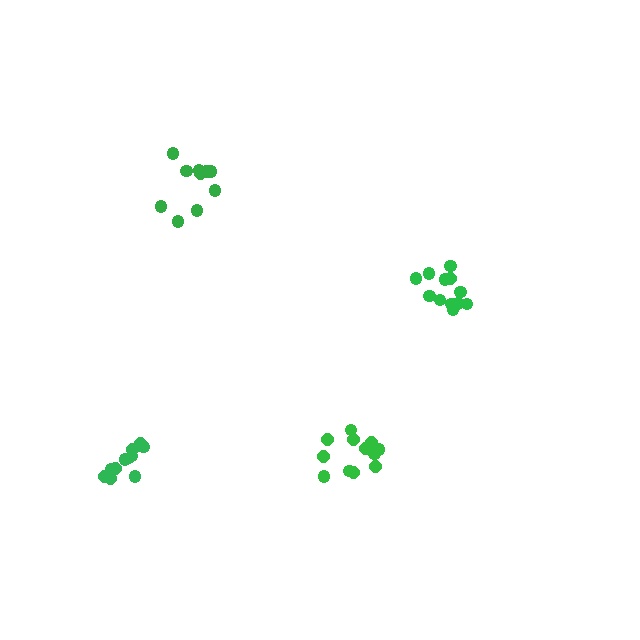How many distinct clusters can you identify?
There are 4 distinct clusters.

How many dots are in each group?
Group 1: 11 dots, Group 2: 12 dots, Group 3: 10 dots, Group 4: 12 dots (45 total).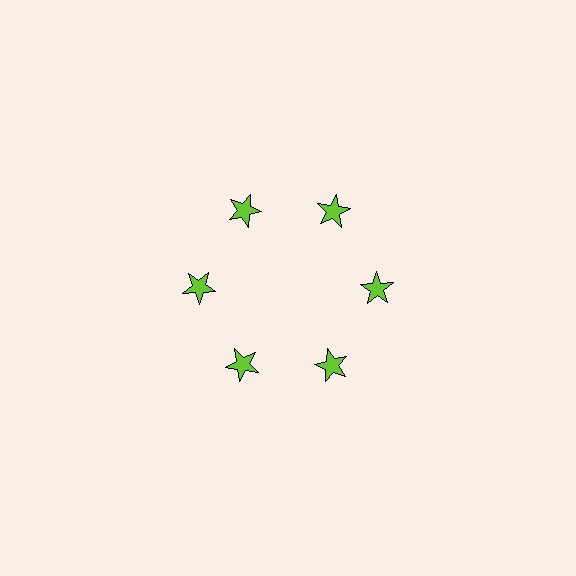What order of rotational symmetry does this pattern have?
This pattern has 6-fold rotational symmetry.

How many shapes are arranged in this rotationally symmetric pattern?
There are 6 shapes, arranged in 6 groups of 1.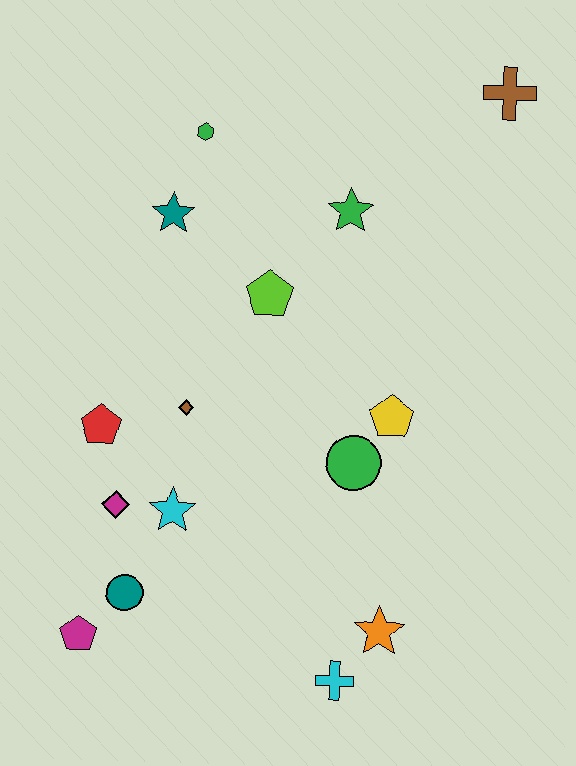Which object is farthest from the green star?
The magenta pentagon is farthest from the green star.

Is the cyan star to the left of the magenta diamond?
No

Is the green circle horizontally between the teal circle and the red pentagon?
No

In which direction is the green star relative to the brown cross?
The green star is to the left of the brown cross.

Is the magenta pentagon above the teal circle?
No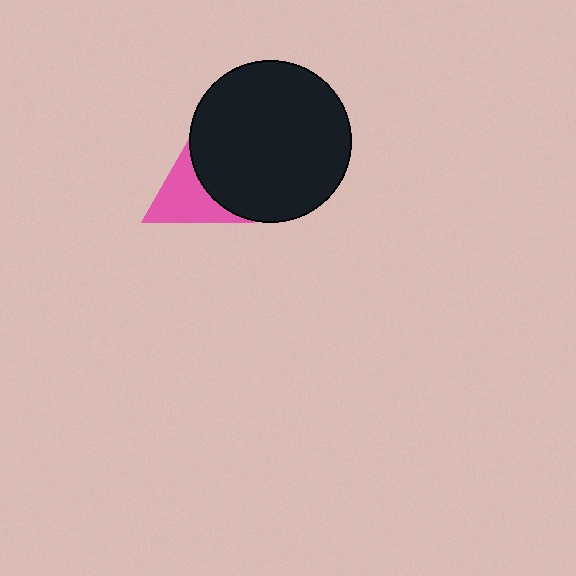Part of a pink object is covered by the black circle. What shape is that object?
It is a triangle.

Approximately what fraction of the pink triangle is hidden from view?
Roughly 39% of the pink triangle is hidden behind the black circle.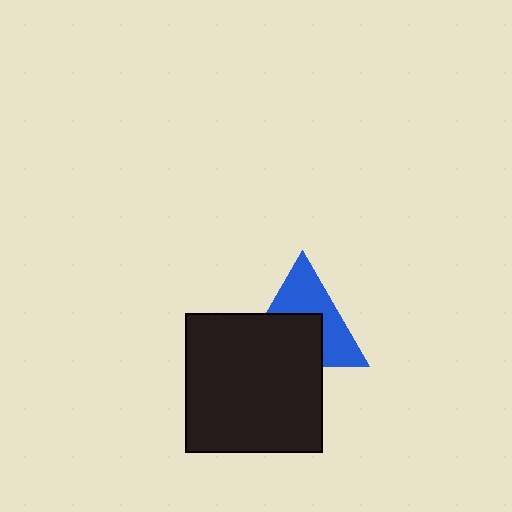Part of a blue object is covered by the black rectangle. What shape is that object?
It is a triangle.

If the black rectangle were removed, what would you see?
You would see the complete blue triangle.